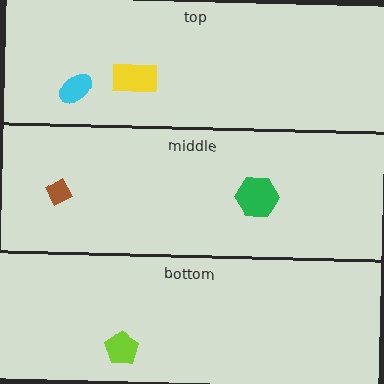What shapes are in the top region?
The yellow rectangle, the cyan ellipse.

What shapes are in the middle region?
The brown diamond, the green hexagon.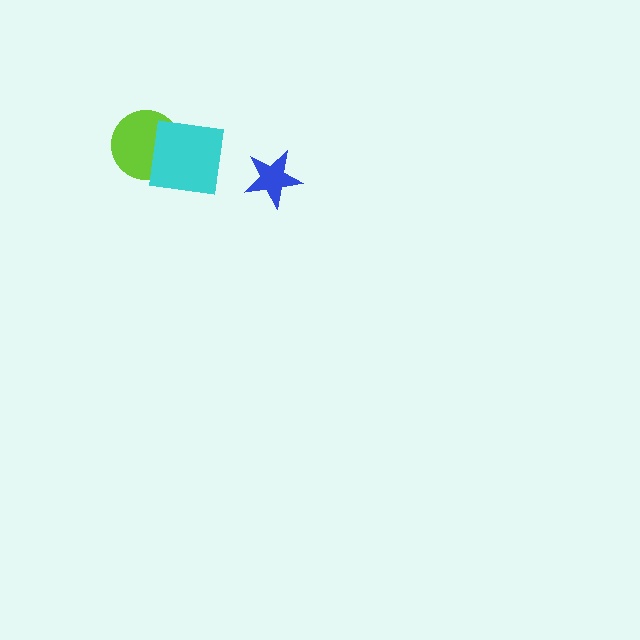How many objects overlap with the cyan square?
1 object overlaps with the cyan square.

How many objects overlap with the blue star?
0 objects overlap with the blue star.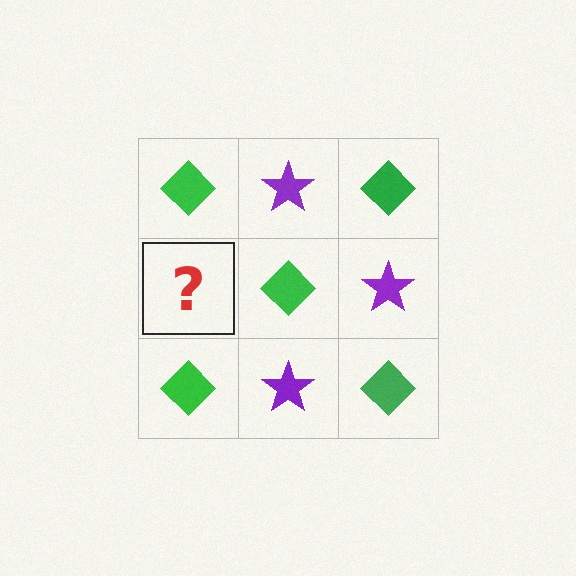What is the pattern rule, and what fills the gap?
The rule is that it alternates green diamond and purple star in a checkerboard pattern. The gap should be filled with a purple star.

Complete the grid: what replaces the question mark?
The question mark should be replaced with a purple star.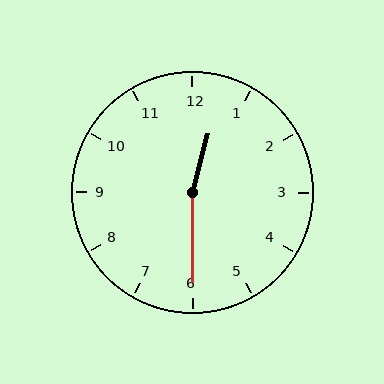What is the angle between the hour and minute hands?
Approximately 165 degrees.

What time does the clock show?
12:30.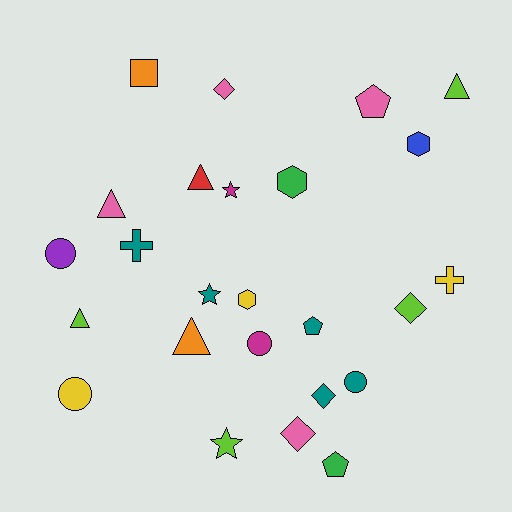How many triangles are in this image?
There are 5 triangles.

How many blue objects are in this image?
There is 1 blue object.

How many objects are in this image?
There are 25 objects.